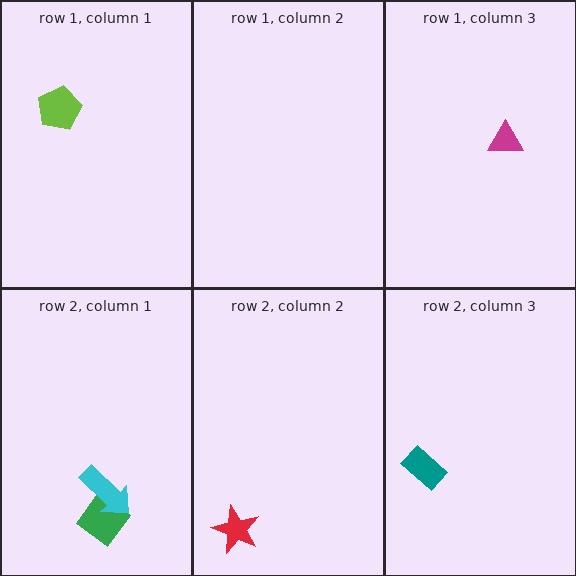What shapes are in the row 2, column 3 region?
The teal rectangle.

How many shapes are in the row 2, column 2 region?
1.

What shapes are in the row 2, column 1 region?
The green diamond, the cyan arrow.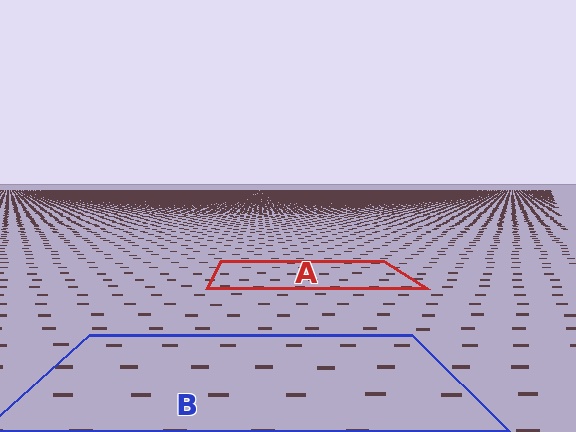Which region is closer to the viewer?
Region B is closer. The texture elements there are larger and more spread out.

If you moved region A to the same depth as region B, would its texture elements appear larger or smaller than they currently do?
They would appear larger. At a closer depth, the same texture elements are projected at a bigger on-screen size.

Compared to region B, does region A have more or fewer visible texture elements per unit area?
Region A has more texture elements per unit area — they are packed more densely because it is farther away.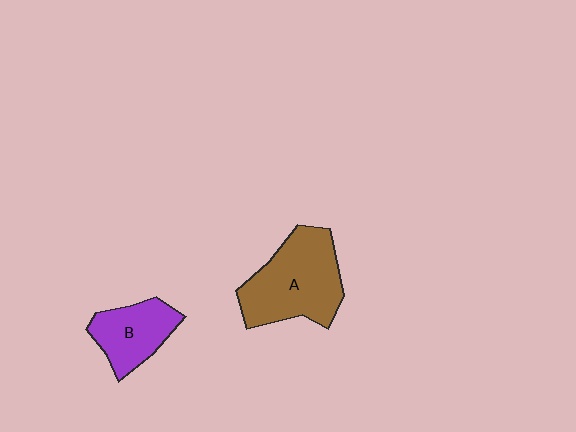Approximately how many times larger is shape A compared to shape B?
Approximately 1.6 times.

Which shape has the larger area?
Shape A (brown).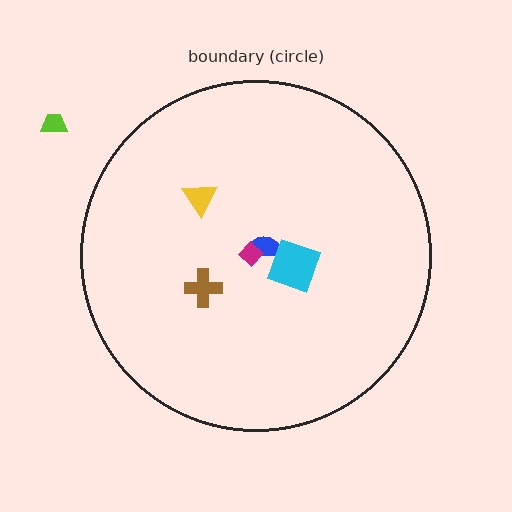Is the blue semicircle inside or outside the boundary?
Inside.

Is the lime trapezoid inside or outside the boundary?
Outside.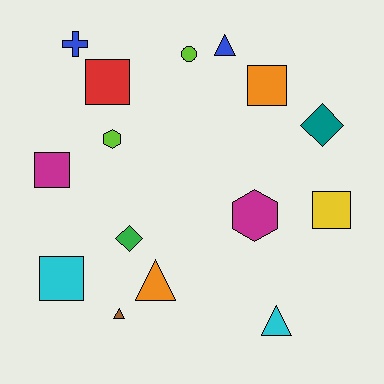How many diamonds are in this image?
There are 2 diamonds.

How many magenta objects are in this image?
There are 2 magenta objects.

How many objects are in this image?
There are 15 objects.